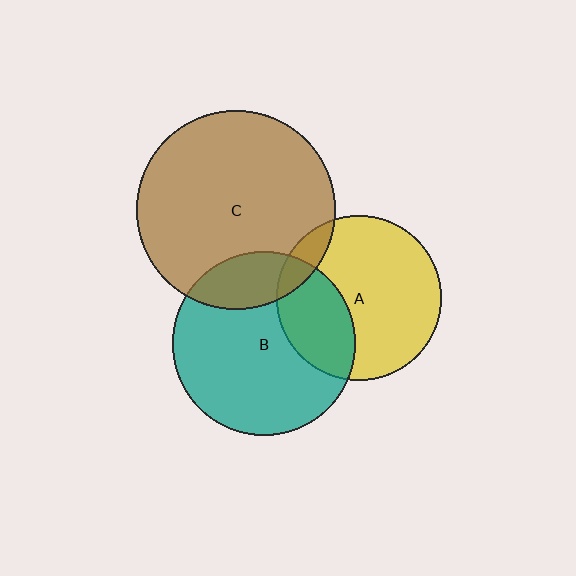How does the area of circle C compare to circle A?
Approximately 1.4 times.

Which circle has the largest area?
Circle C (brown).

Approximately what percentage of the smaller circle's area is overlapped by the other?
Approximately 20%.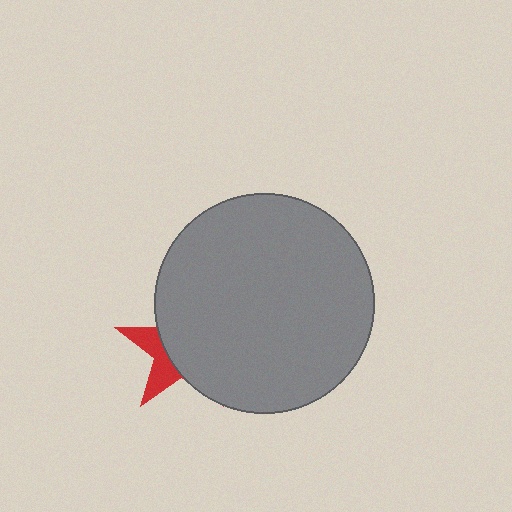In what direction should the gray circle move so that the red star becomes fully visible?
The gray circle should move right. That is the shortest direction to clear the overlap and leave the red star fully visible.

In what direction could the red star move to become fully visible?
The red star could move left. That would shift it out from behind the gray circle entirely.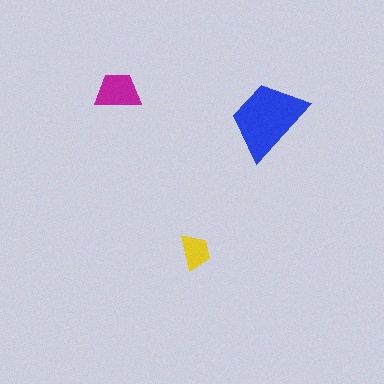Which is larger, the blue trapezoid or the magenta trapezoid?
The blue one.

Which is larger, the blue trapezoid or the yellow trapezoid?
The blue one.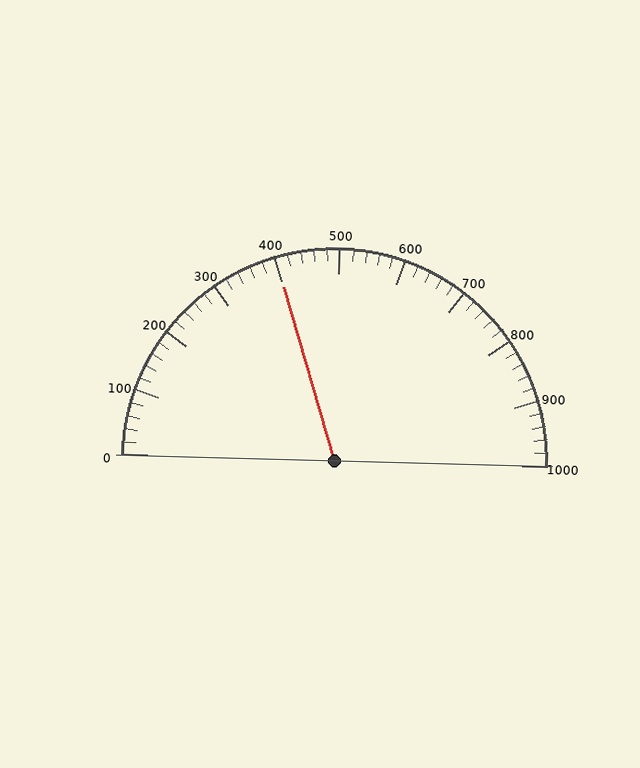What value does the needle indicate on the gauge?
The needle indicates approximately 400.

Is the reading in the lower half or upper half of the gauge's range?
The reading is in the lower half of the range (0 to 1000).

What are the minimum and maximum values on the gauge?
The gauge ranges from 0 to 1000.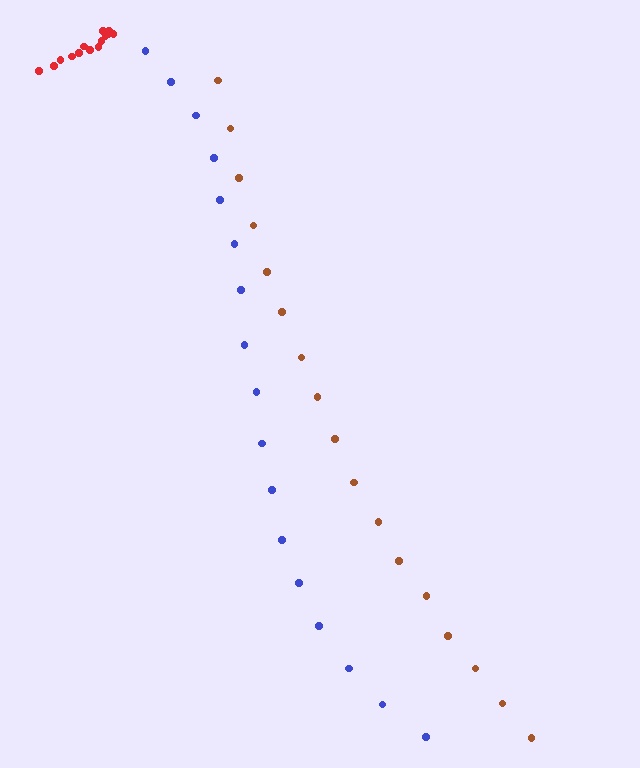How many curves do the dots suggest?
There are 3 distinct paths.